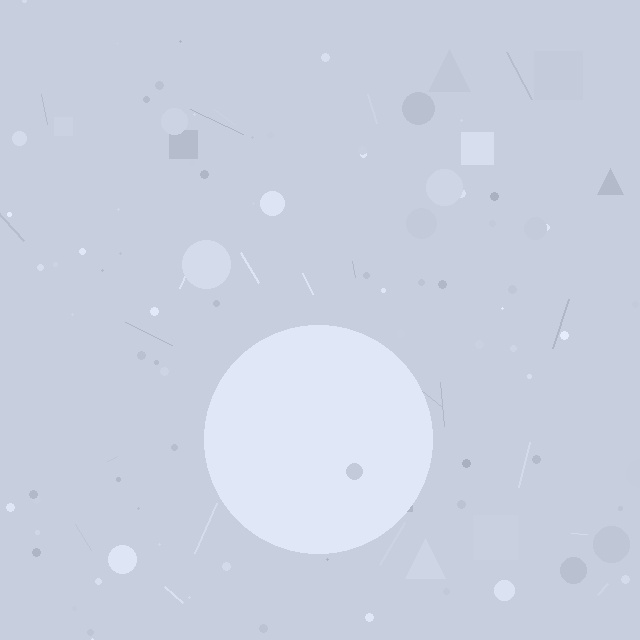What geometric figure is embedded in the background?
A circle is embedded in the background.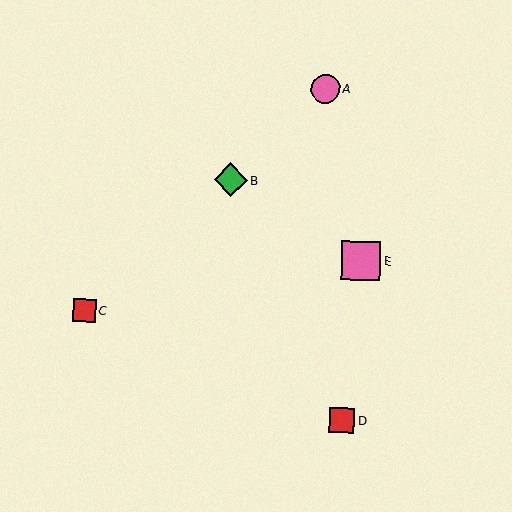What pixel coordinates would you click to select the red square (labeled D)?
Click at (342, 420) to select the red square D.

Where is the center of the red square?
The center of the red square is at (342, 420).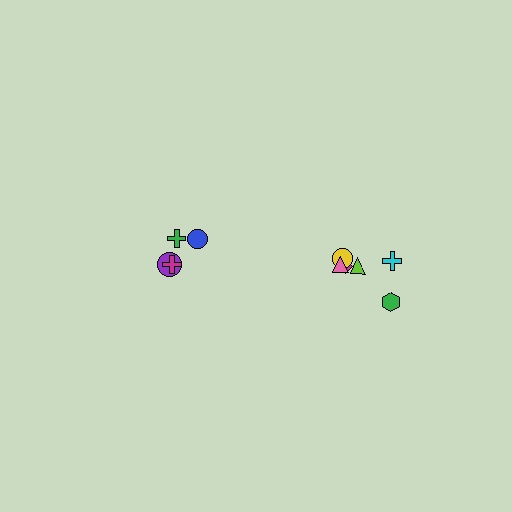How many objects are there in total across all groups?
There are 10 objects.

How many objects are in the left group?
There are 4 objects.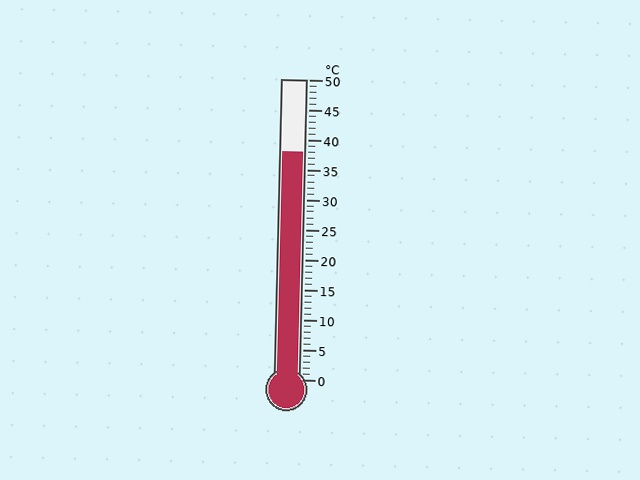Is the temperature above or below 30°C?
The temperature is above 30°C.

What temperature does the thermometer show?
The thermometer shows approximately 38°C.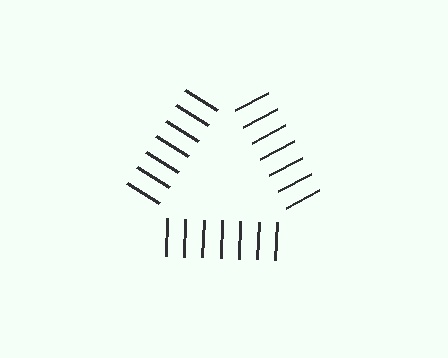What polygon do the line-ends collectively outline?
An illusory triangle — the line segments terminate on its edges but no continuous stroke is drawn.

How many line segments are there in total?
21 — 7 along each of the 3 edges.